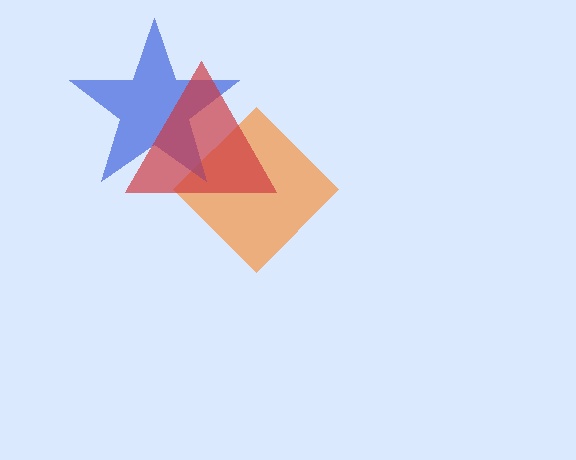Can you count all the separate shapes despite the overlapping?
Yes, there are 3 separate shapes.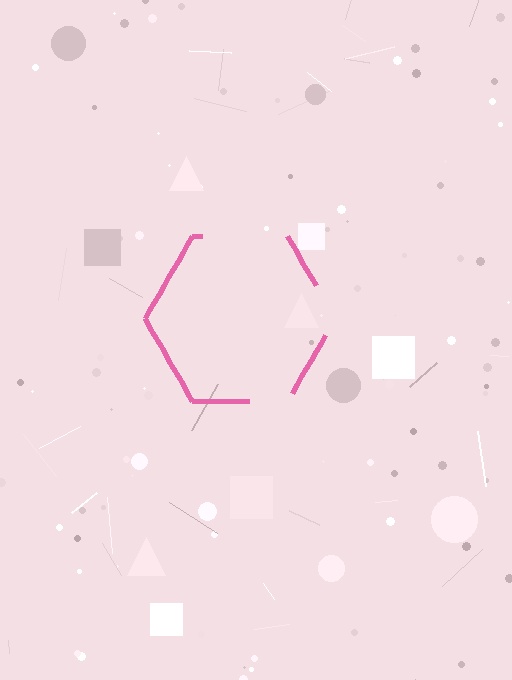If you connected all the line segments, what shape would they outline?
They would outline a hexagon.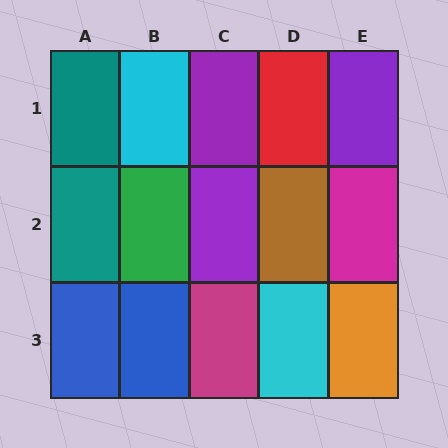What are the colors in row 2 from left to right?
Teal, green, purple, brown, magenta.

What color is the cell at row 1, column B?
Cyan.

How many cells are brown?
1 cell is brown.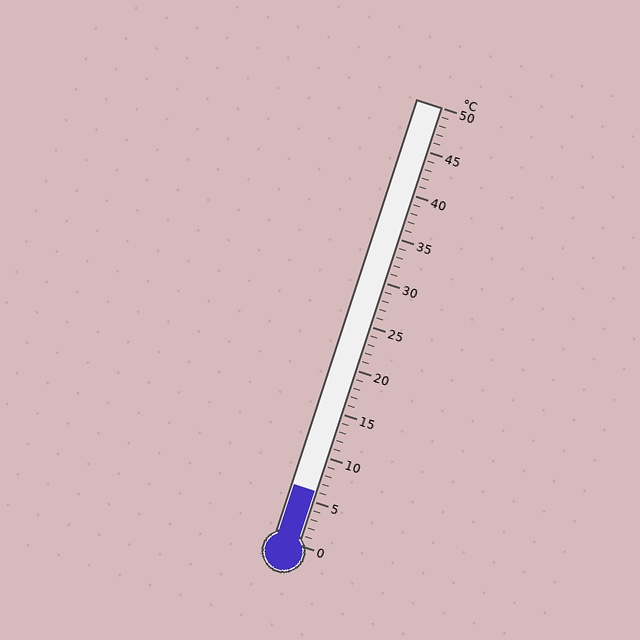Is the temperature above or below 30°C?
The temperature is below 30°C.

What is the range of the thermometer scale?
The thermometer scale ranges from 0°C to 50°C.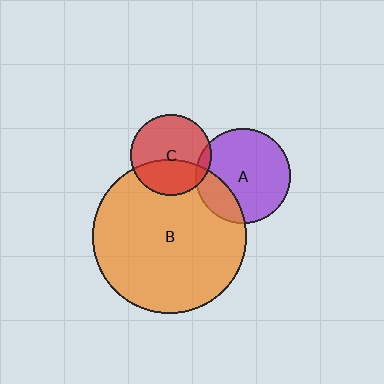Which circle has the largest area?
Circle B (orange).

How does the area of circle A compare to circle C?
Approximately 1.4 times.